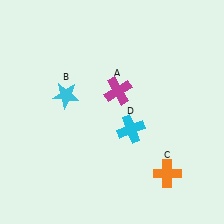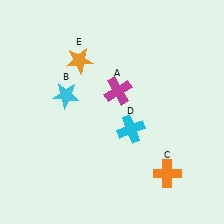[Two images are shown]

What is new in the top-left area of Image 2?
An orange star (E) was added in the top-left area of Image 2.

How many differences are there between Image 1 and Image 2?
There is 1 difference between the two images.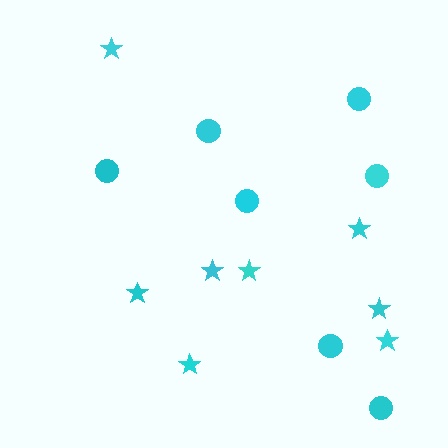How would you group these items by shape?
There are 2 groups: one group of stars (8) and one group of circles (7).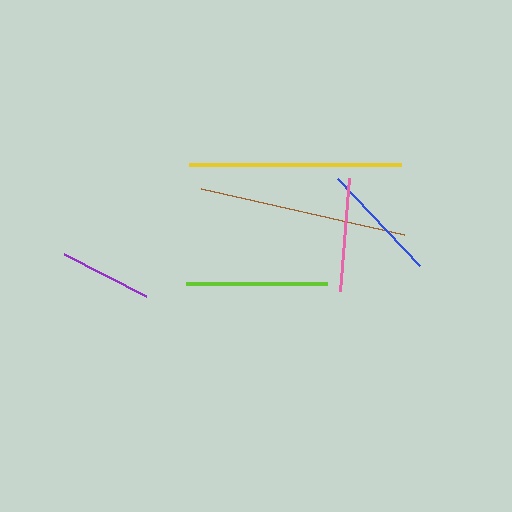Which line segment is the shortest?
The purple line is the shortest at approximately 91 pixels.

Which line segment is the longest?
The yellow line is the longest at approximately 212 pixels.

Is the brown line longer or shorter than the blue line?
The brown line is longer than the blue line.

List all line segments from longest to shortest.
From longest to shortest: yellow, brown, lime, blue, pink, purple.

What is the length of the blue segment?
The blue segment is approximately 119 pixels long.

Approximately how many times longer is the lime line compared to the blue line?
The lime line is approximately 1.2 times the length of the blue line.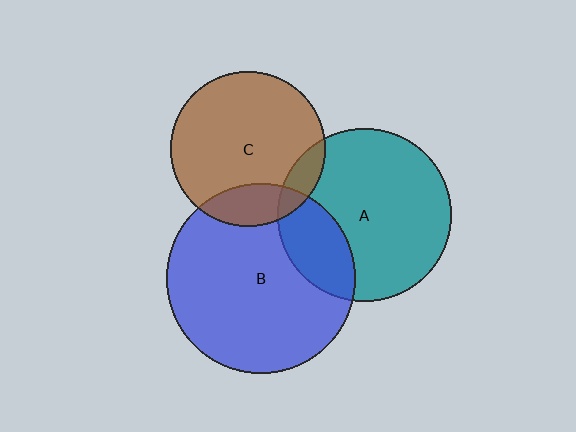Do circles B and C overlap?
Yes.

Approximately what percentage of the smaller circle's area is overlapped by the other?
Approximately 15%.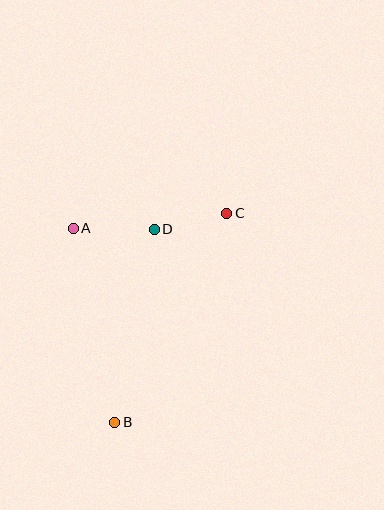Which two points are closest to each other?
Points C and D are closest to each other.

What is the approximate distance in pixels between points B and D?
The distance between B and D is approximately 197 pixels.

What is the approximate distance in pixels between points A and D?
The distance between A and D is approximately 81 pixels.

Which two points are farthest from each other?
Points B and C are farthest from each other.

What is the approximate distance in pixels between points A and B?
The distance between A and B is approximately 198 pixels.